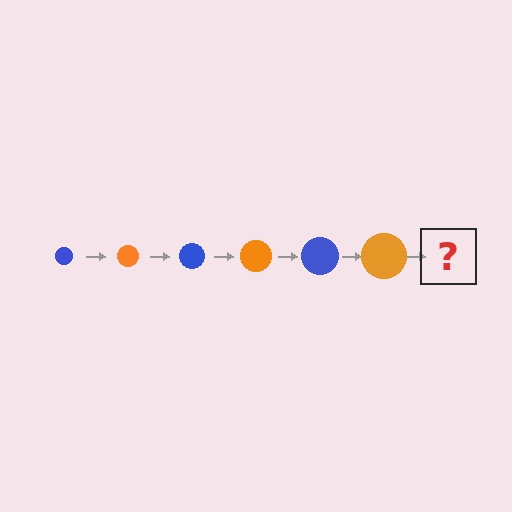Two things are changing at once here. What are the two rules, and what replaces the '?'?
The two rules are that the circle grows larger each step and the color cycles through blue and orange. The '?' should be a blue circle, larger than the previous one.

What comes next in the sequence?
The next element should be a blue circle, larger than the previous one.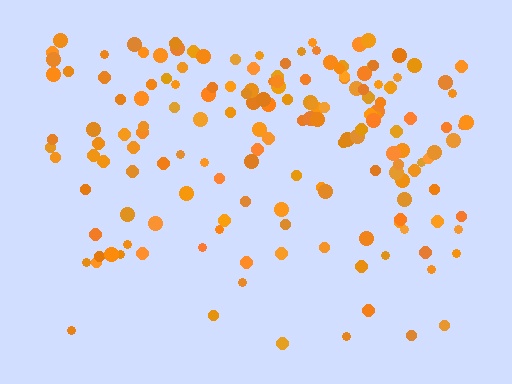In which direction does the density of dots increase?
From bottom to top, with the top side densest.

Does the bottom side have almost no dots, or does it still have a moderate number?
Still a moderate number, just noticeably fewer than the top.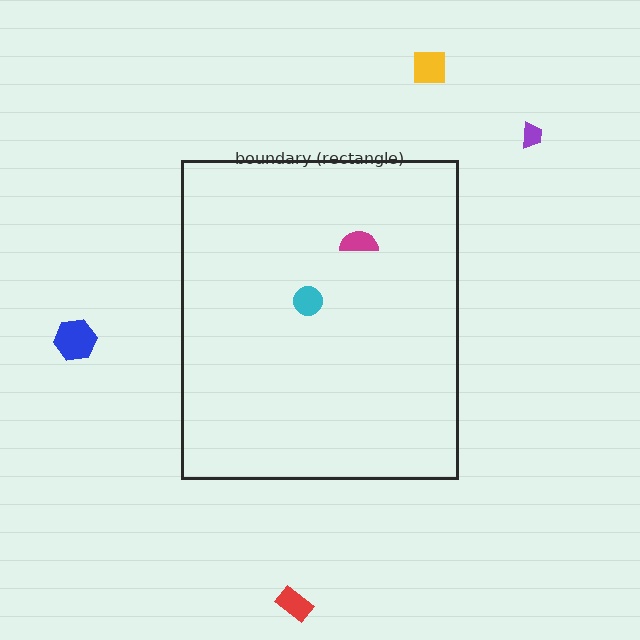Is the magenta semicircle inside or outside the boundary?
Inside.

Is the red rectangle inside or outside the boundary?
Outside.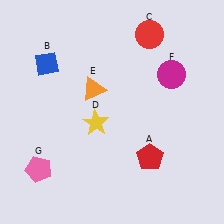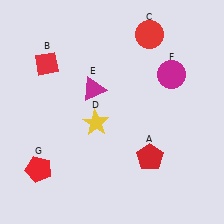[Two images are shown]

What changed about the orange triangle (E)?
In Image 1, E is orange. In Image 2, it changed to magenta.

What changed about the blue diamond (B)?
In Image 1, B is blue. In Image 2, it changed to red.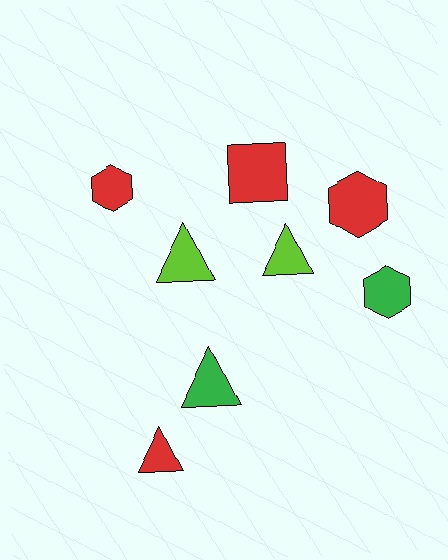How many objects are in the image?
There are 8 objects.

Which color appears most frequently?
Red, with 4 objects.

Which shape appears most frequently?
Triangle, with 4 objects.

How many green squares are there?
There are no green squares.